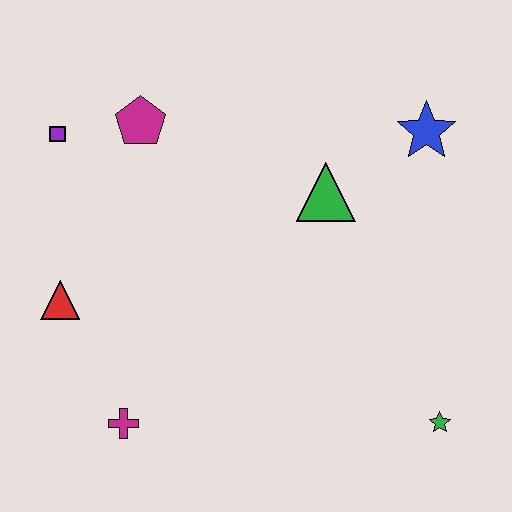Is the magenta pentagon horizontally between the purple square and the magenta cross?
No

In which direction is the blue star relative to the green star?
The blue star is above the green star.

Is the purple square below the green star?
No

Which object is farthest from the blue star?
The magenta cross is farthest from the blue star.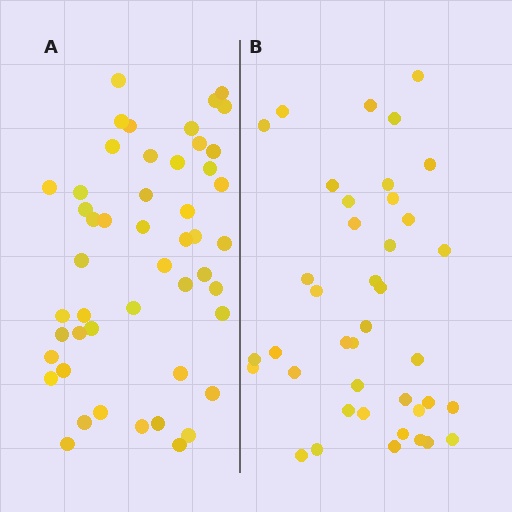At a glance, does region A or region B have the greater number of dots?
Region A (the left region) has more dots.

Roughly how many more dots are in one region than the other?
Region A has roughly 8 or so more dots than region B.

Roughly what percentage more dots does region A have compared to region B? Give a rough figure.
About 20% more.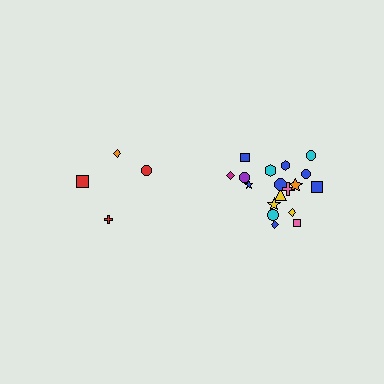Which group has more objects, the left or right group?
The right group.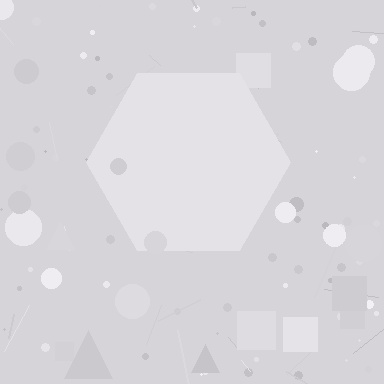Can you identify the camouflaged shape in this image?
The camouflaged shape is a hexagon.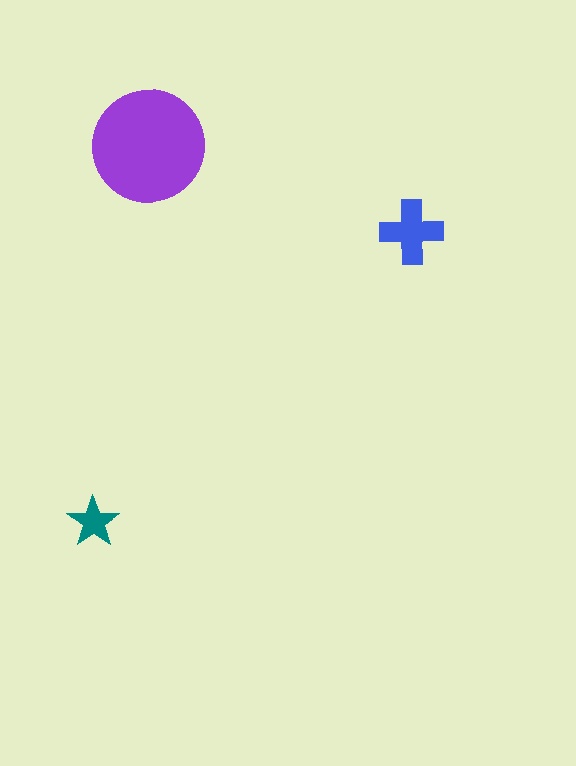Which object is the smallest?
The teal star.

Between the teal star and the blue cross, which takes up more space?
The blue cross.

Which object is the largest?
The purple circle.